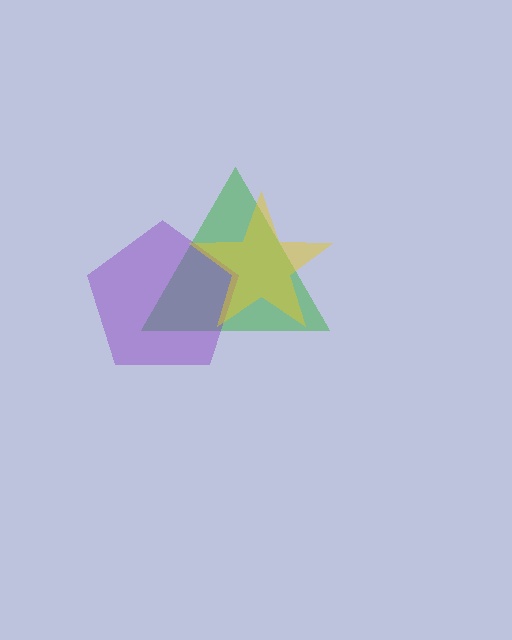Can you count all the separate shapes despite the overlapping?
Yes, there are 3 separate shapes.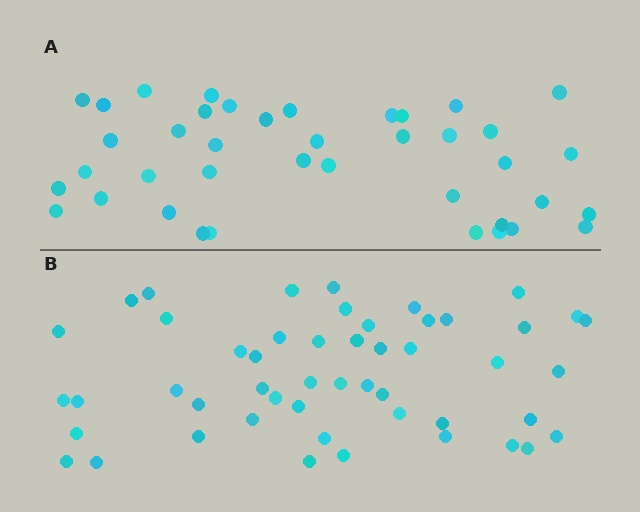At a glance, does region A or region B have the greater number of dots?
Region B (the bottom region) has more dots.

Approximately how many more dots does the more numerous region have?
Region B has roughly 10 or so more dots than region A.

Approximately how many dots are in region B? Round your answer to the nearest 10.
About 50 dots.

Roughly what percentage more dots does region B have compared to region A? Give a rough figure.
About 25% more.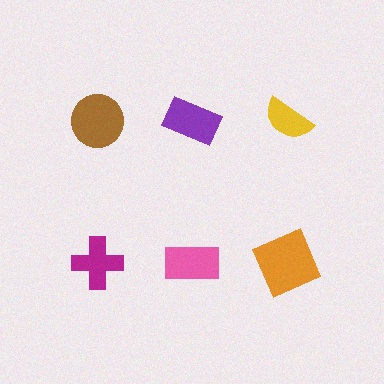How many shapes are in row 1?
3 shapes.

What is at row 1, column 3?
A yellow semicircle.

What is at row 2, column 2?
A pink rectangle.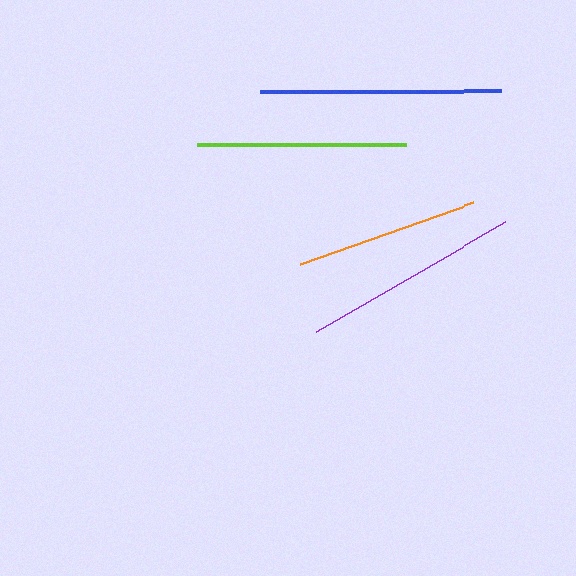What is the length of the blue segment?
The blue segment is approximately 241 pixels long.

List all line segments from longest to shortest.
From longest to shortest: blue, purple, lime, orange.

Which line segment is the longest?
The blue line is the longest at approximately 241 pixels.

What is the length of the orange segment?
The orange segment is approximately 183 pixels long.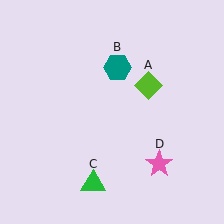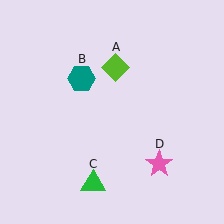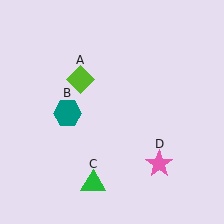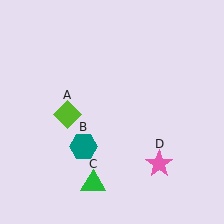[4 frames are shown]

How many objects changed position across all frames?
2 objects changed position: lime diamond (object A), teal hexagon (object B).